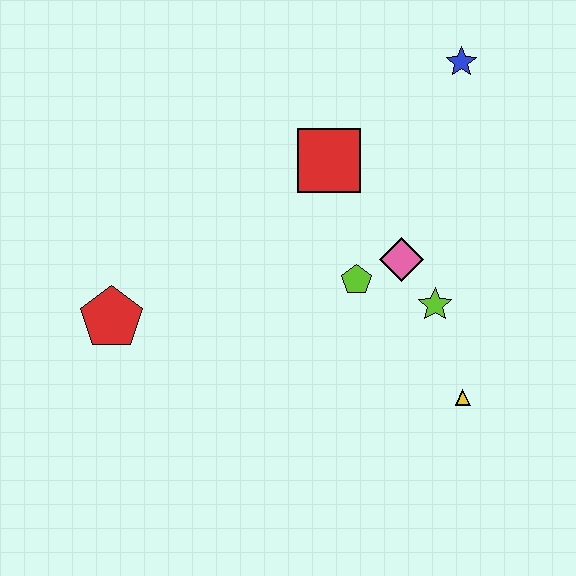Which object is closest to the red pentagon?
The lime pentagon is closest to the red pentagon.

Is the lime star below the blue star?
Yes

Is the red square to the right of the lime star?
No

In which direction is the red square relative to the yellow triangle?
The red square is above the yellow triangle.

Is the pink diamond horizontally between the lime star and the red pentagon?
Yes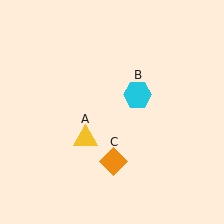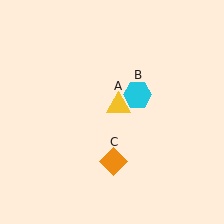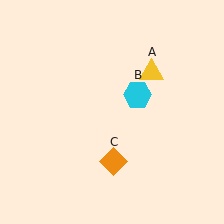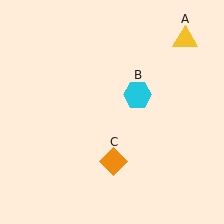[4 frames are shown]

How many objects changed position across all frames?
1 object changed position: yellow triangle (object A).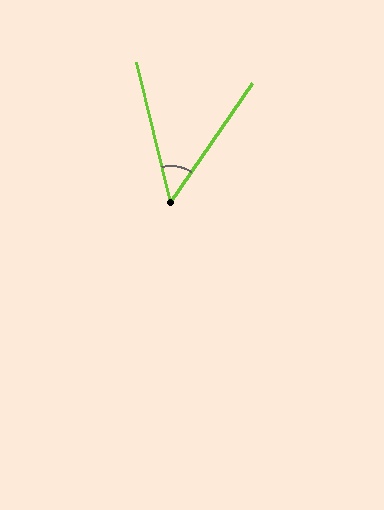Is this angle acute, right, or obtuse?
It is acute.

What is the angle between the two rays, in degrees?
Approximately 48 degrees.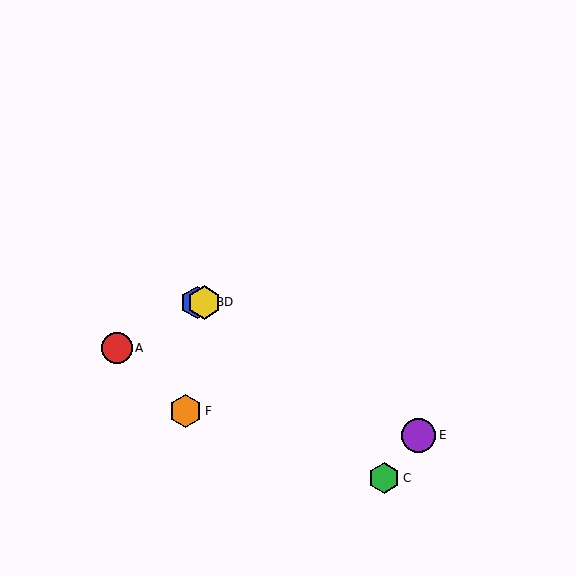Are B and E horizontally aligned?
No, B is at y≈302 and E is at y≈435.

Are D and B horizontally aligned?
Yes, both are at y≈302.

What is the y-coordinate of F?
Object F is at y≈411.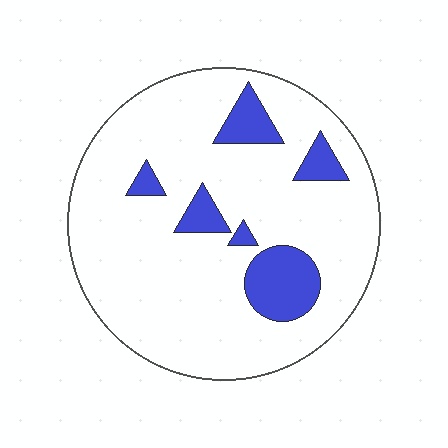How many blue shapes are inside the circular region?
6.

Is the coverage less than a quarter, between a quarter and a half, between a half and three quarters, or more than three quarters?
Less than a quarter.